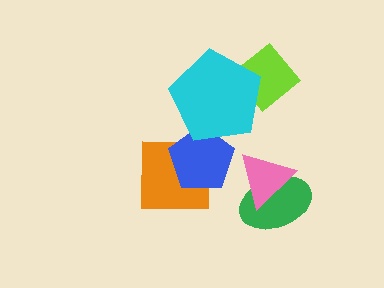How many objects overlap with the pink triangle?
1 object overlaps with the pink triangle.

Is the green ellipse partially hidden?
Yes, it is partially covered by another shape.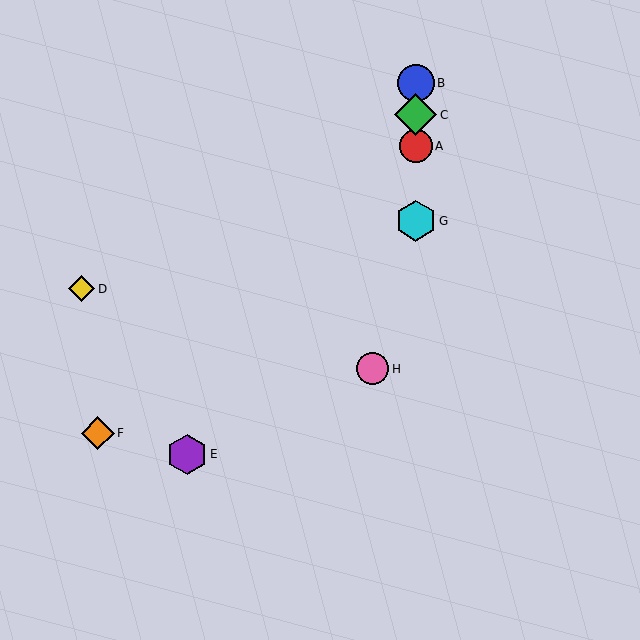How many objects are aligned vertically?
4 objects (A, B, C, G) are aligned vertically.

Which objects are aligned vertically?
Objects A, B, C, G are aligned vertically.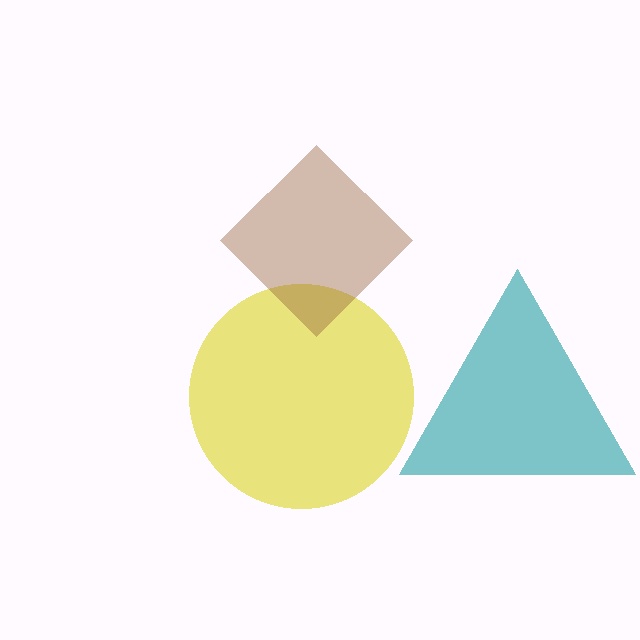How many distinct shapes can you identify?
There are 3 distinct shapes: a yellow circle, a teal triangle, a brown diamond.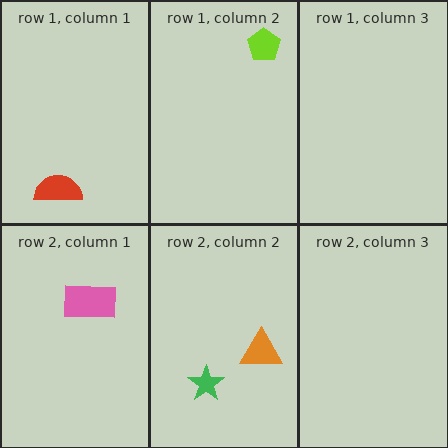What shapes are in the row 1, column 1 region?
The red semicircle.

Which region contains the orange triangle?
The row 2, column 2 region.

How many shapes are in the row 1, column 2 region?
1.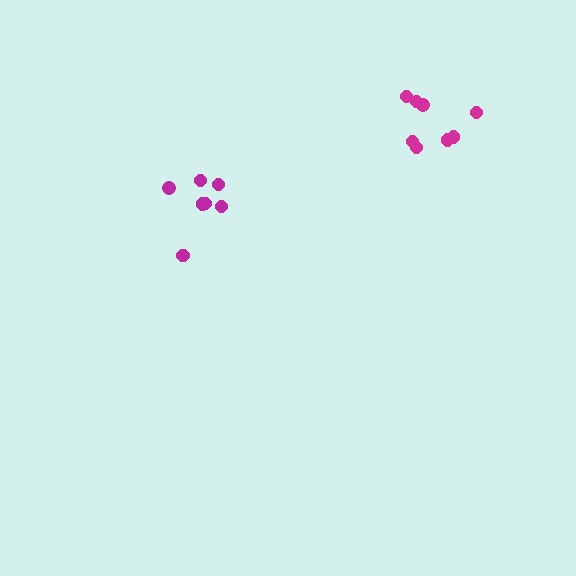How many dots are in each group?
Group 1: 7 dots, Group 2: 8 dots (15 total).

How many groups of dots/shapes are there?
There are 2 groups.